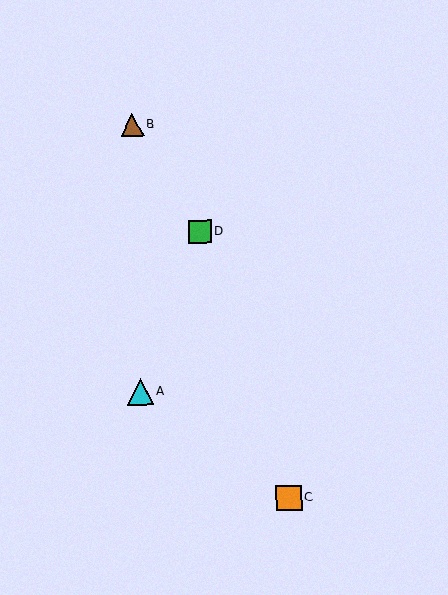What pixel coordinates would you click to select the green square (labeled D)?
Click at (200, 232) to select the green square D.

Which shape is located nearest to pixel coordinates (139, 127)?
The brown triangle (labeled B) at (132, 125) is nearest to that location.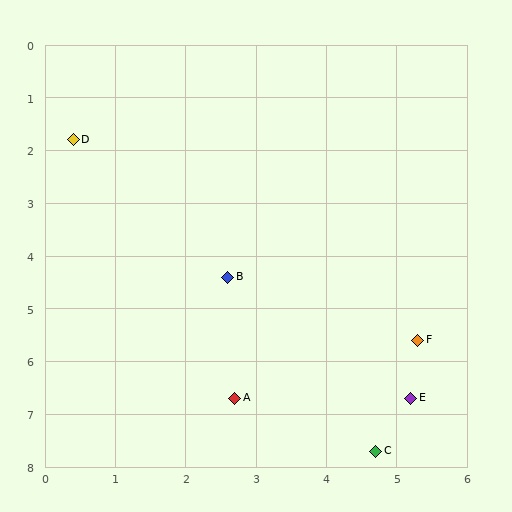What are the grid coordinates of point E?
Point E is at approximately (5.2, 6.7).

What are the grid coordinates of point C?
Point C is at approximately (4.7, 7.7).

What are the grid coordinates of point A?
Point A is at approximately (2.7, 6.7).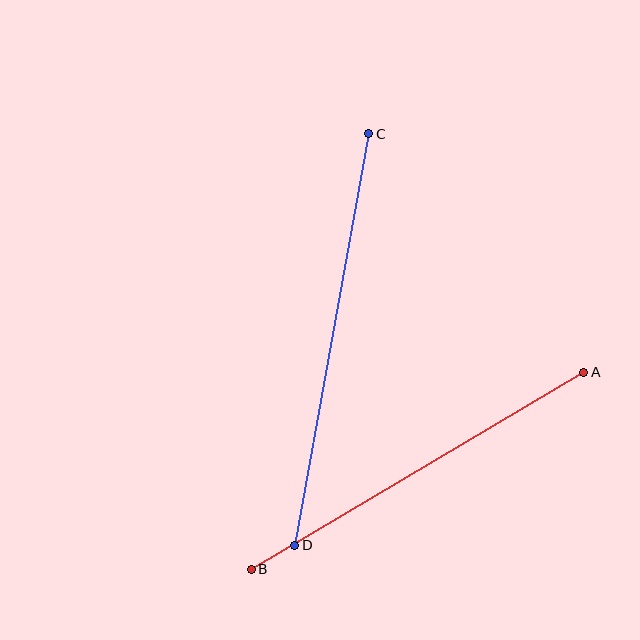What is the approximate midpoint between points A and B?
The midpoint is at approximately (418, 471) pixels.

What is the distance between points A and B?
The distance is approximately 387 pixels.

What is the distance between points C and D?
The distance is approximately 418 pixels.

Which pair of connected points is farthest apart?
Points C and D are farthest apart.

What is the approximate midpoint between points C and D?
The midpoint is at approximately (332, 339) pixels.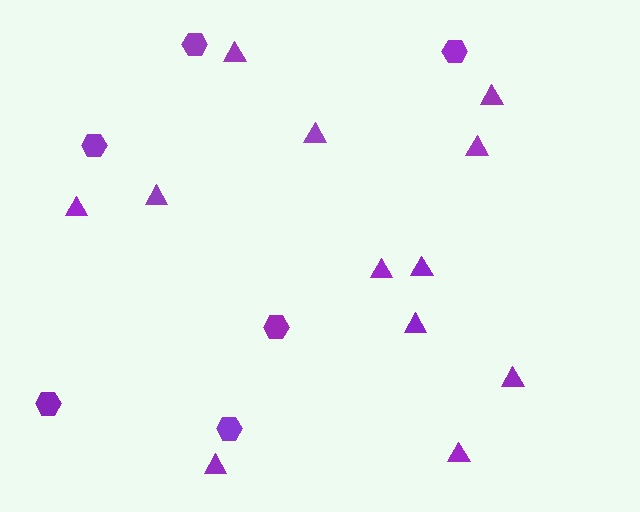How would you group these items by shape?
There are 2 groups: one group of hexagons (6) and one group of triangles (12).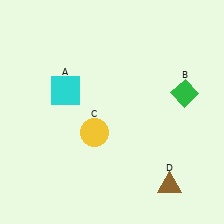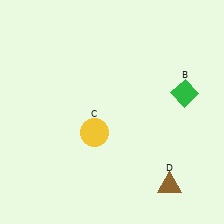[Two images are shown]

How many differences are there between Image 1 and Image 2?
There is 1 difference between the two images.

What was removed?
The cyan square (A) was removed in Image 2.